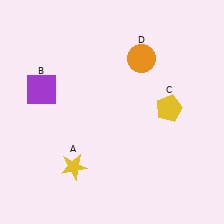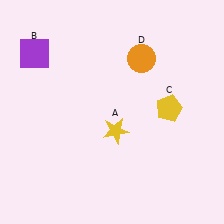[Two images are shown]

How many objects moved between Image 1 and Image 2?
2 objects moved between the two images.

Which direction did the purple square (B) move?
The purple square (B) moved up.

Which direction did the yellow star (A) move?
The yellow star (A) moved right.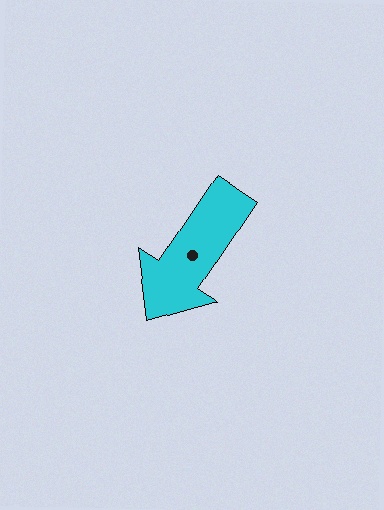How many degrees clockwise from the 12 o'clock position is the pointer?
Approximately 213 degrees.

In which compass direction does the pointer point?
Southwest.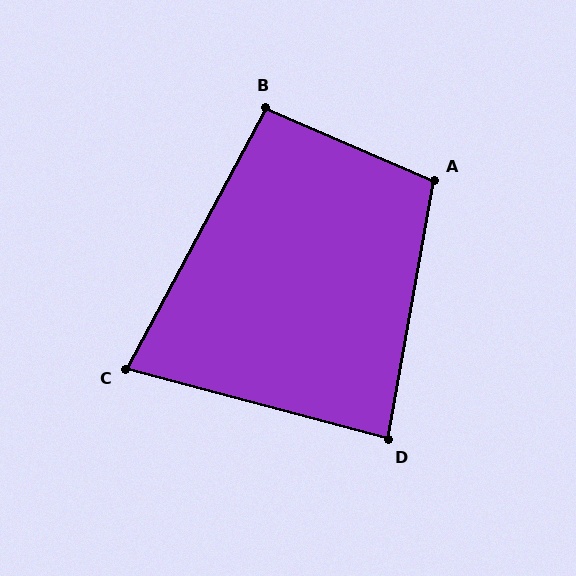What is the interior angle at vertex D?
Approximately 85 degrees (approximately right).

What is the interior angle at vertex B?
Approximately 95 degrees (approximately right).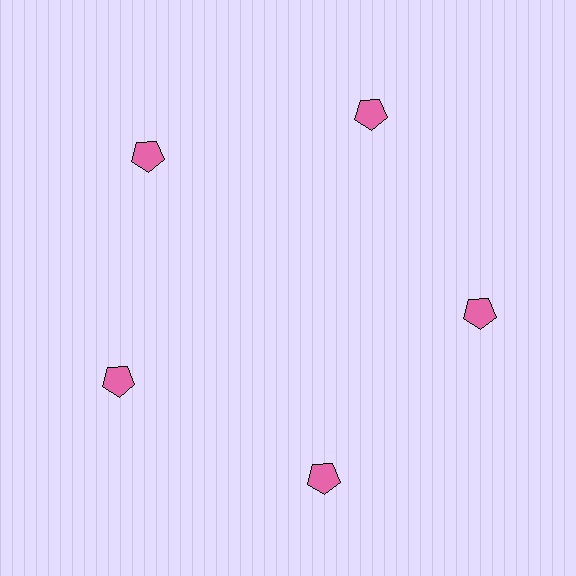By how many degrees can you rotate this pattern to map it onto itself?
The pattern maps onto itself every 72 degrees of rotation.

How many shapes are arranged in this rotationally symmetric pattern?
There are 5 shapes, arranged in 5 groups of 1.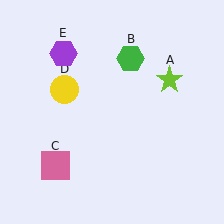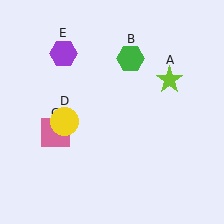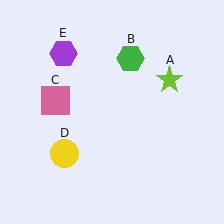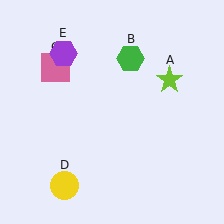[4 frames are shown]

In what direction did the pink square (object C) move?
The pink square (object C) moved up.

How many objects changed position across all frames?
2 objects changed position: pink square (object C), yellow circle (object D).